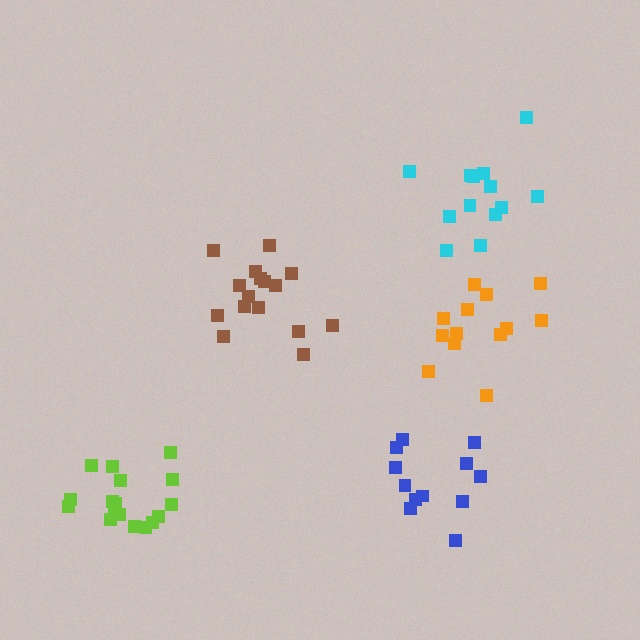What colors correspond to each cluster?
The clusters are colored: cyan, lime, blue, orange, brown.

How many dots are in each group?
Group 1: 13 dots, Group 2: 17 dots, Group 3: 12 dots, Group 4: 13 dots, Group 5: 16 dots (71 total).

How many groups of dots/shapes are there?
There are 5 groups.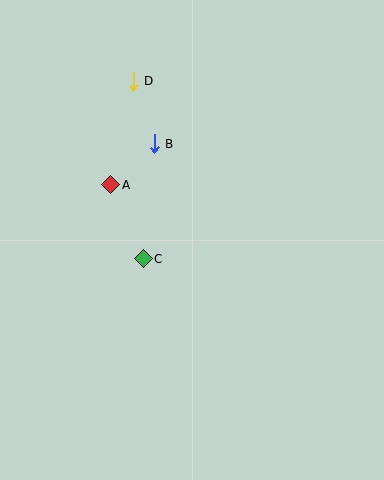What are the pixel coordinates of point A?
Point A is at (111, 185).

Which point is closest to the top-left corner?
Point D is closest to the top-left corner.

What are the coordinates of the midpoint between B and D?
The midpoint between B and D is at (144, 112).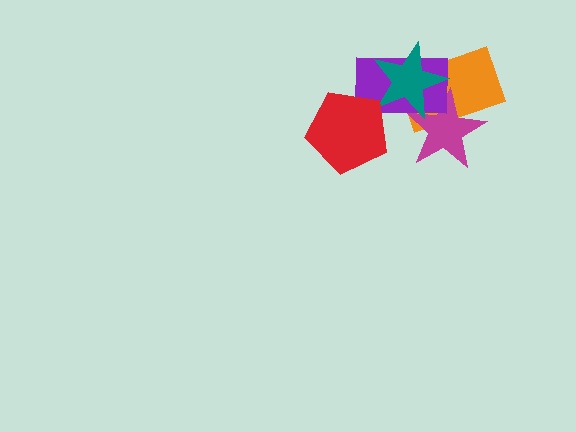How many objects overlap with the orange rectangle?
3 objects overlap with the orange rectangle.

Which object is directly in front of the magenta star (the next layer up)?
The purple rectangle is directly in front of the magenta star.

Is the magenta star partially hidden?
Yes, it is partially covered by another shape.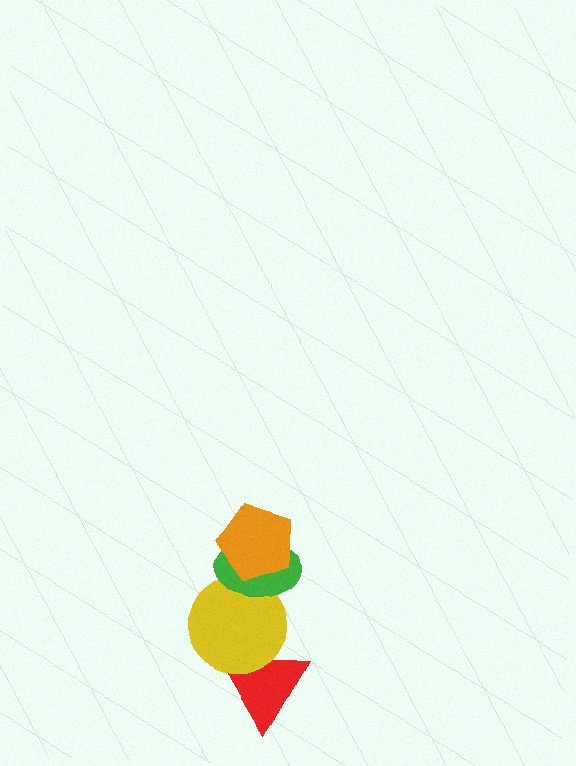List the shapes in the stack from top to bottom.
From top to bottom: the orange pentagon, the green ellipse, the yellow circle, the red triangle.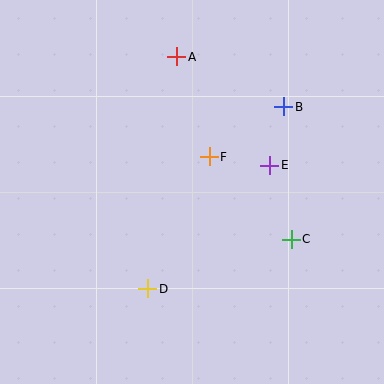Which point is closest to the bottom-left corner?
Point D is closest to the bottom-left corner.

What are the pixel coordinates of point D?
Point D is at (148, 289).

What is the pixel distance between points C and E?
The distance between C and E is 77 pixels.